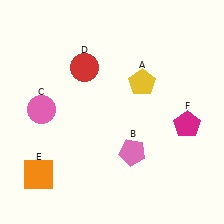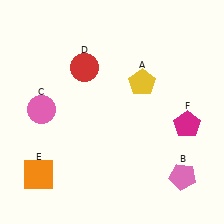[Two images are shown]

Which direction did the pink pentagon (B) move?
The pink pentagon (B) moved right.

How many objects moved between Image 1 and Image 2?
1 object moved between the two images.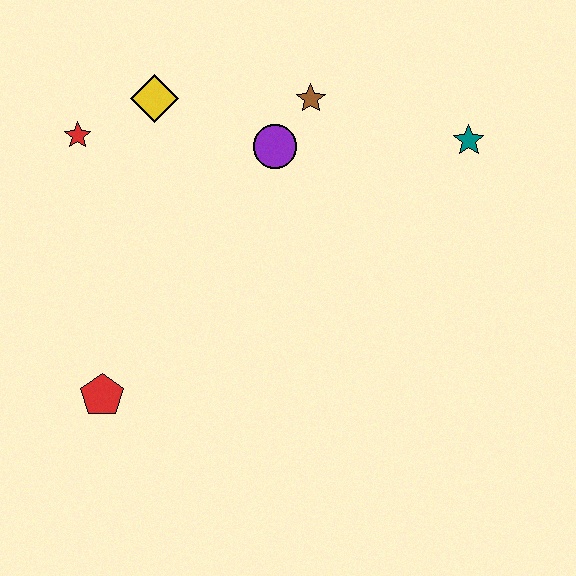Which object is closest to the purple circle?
The brown star is closest to the purple circle.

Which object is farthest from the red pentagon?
The teal star is farthest from the red pentagon.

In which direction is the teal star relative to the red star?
The teal star is to the right of the red star.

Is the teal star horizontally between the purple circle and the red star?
No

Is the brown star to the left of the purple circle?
No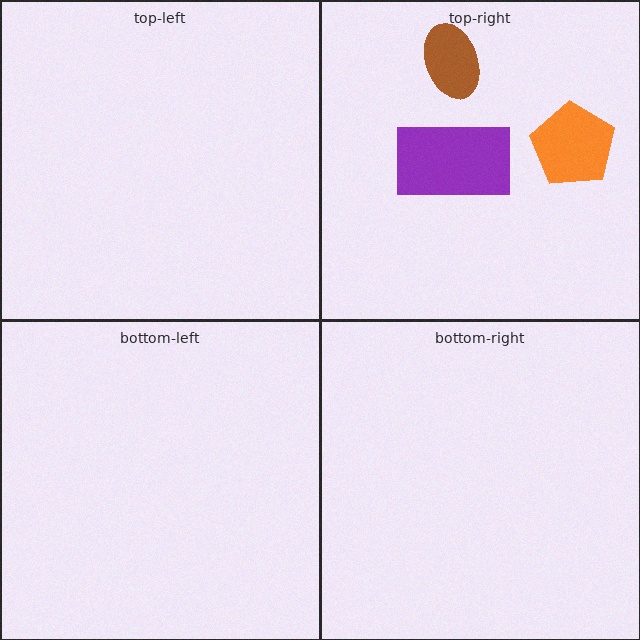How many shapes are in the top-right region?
3.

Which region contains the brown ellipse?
The top-right region.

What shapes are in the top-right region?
The orange pentagon, the purple rectangle, the brown ellipse.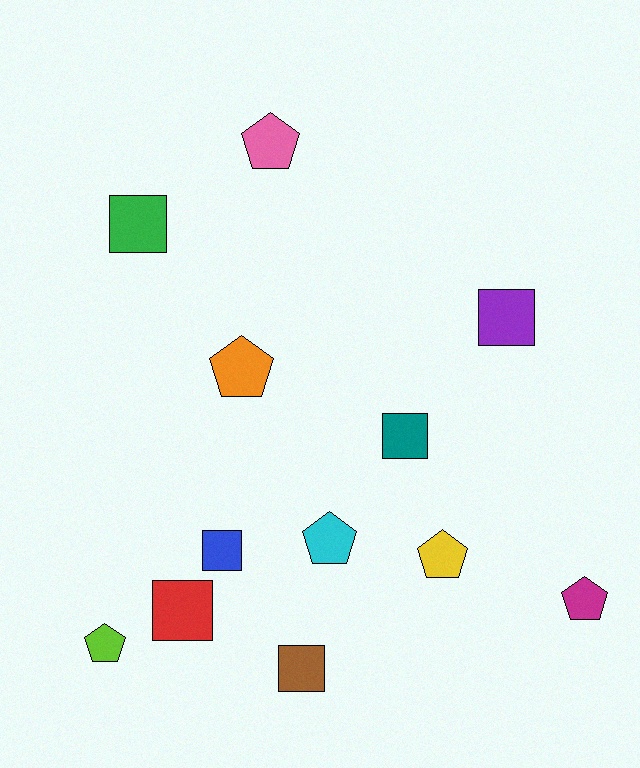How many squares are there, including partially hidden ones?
There are 6 squares.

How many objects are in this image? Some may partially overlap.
There are 12 objects.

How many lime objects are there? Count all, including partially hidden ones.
There is 1 lime object.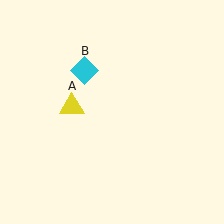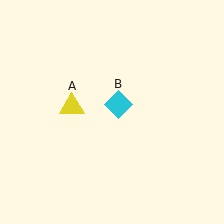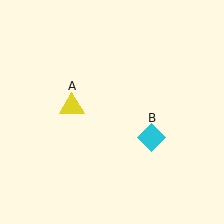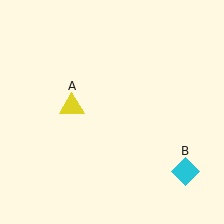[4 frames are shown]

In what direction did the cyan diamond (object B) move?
The cyan diamond (object B) moved down and to the right.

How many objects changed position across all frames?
1 object changed position: cyan diamond (object B).